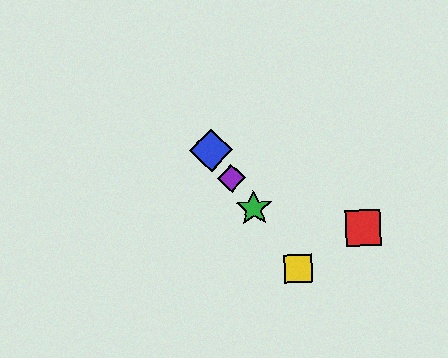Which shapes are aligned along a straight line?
The blue diamond, the green star, the yellow square, the purple diamond are aligned along a straight line.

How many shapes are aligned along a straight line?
4 shapes (the blue diamond, the green star, the yellow square, the purple diamond) are aligned along a straight line.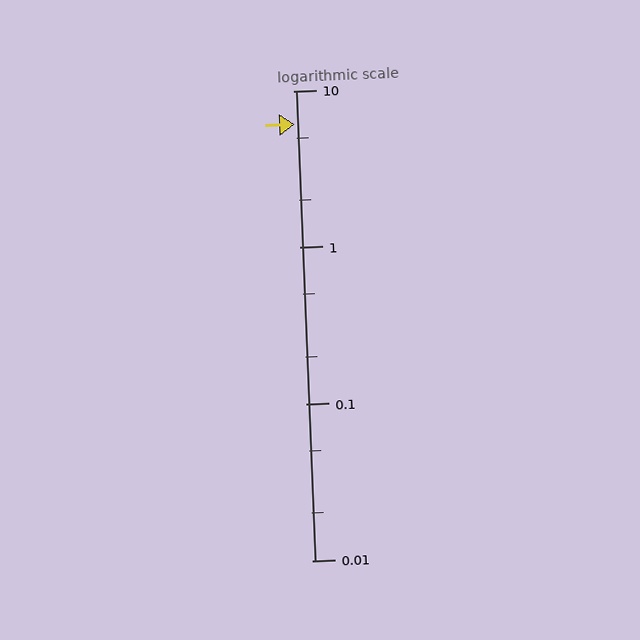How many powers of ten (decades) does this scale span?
The scale spans 3 decades, from 0.01 to 10.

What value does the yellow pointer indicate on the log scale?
The pointer indicates approximately 6.1.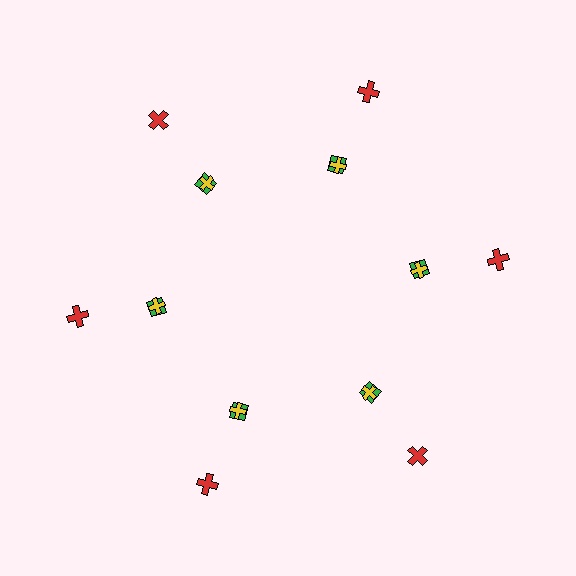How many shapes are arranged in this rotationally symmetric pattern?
There are 18 shapes, arranged in 6 groups of 3.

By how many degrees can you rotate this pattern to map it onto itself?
The pattern maps onto itself every 60 degrees of rotation.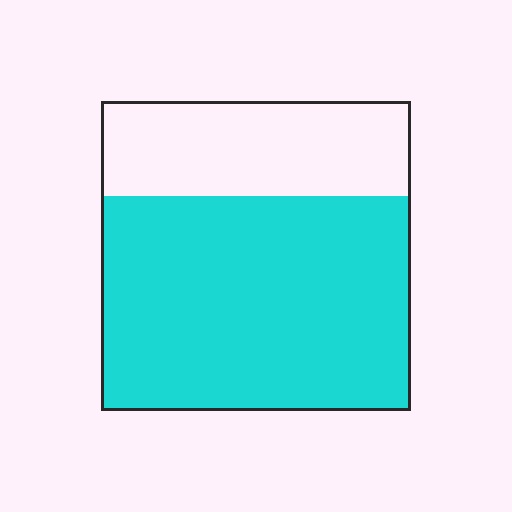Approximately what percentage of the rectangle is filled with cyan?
Approximately 70%.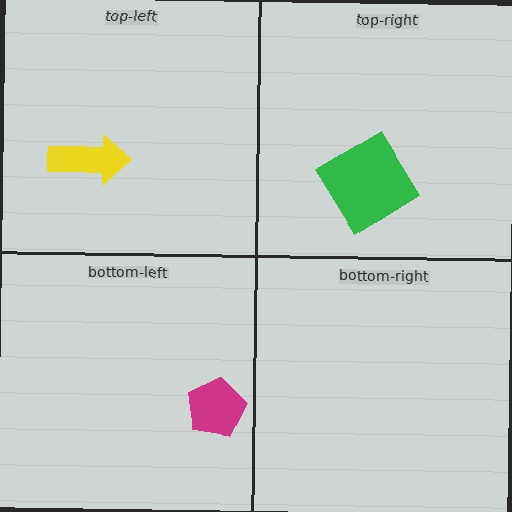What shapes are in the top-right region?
The green diamond.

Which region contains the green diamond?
The top-right region.